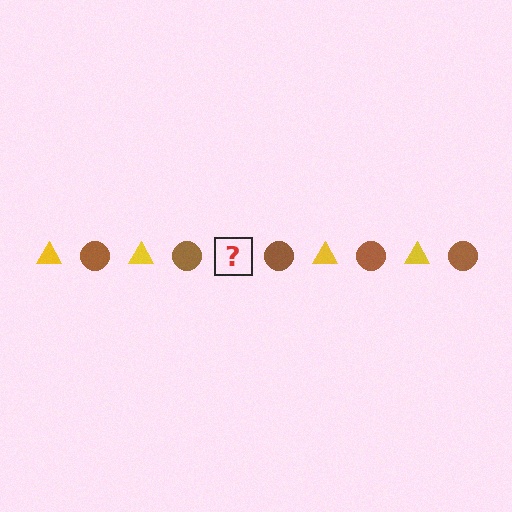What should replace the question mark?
The question mark should be replaced with a yellow triangle.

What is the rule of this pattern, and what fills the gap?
The rule is that the pattern alternates between yellow triangle and brown circle. The gap should be filled with a yellow triangle.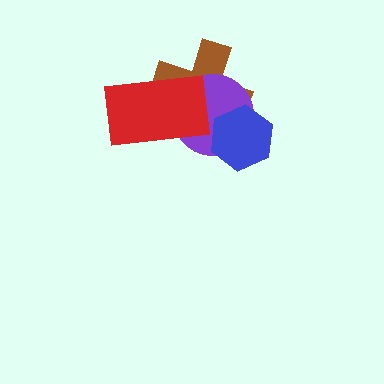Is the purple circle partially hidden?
Yes, it is partially covered by another shape.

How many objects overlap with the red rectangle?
2 objects overlap with the red rectangle.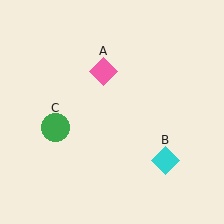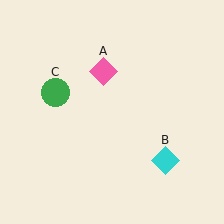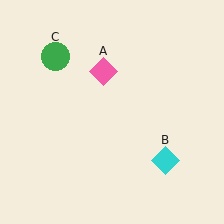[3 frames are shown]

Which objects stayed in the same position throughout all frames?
Pink diamond (object A) and cyan diamond (object B) remained stationary.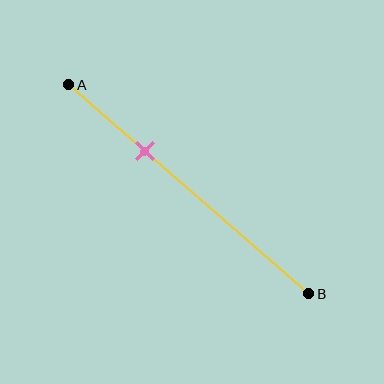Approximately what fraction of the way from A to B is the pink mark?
The pink mark is approximately 30% of the way from A to B.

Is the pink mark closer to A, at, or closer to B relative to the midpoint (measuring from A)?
The pink mark is closer to point A than the midpoint of segment AB.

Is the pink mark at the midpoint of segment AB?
No, the mark is at about 30% from A, not at the 50% midpoint.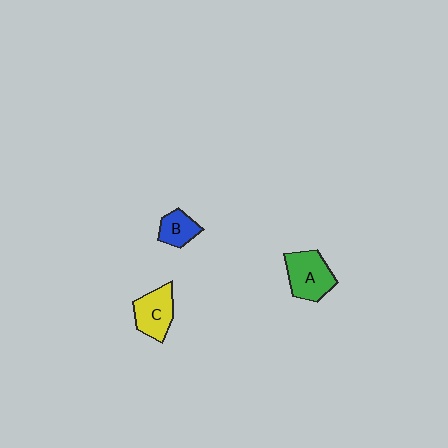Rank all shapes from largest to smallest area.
From largest to smallest: A (green), C (yellow), B (blue).